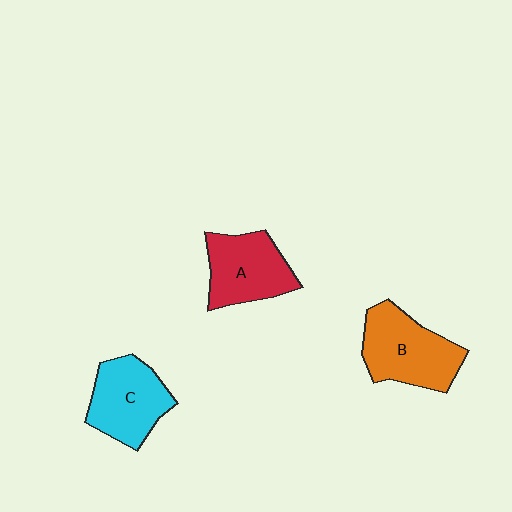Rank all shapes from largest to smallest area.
From largest to smallest: B (orange), C (cyan), A (red).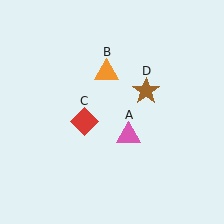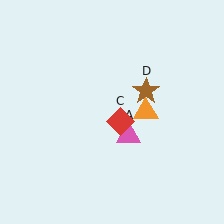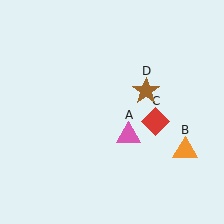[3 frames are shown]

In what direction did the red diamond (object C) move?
The red diamond (object C) moved right.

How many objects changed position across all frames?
2 objects changed position: orange triangle (object B), red diamond (object C).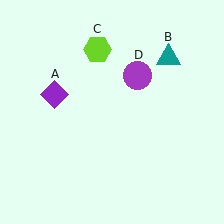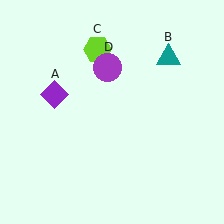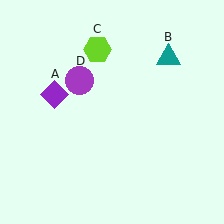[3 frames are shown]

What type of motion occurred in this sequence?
The purple circle (object D) rotated counterclockwise around the center of the scene.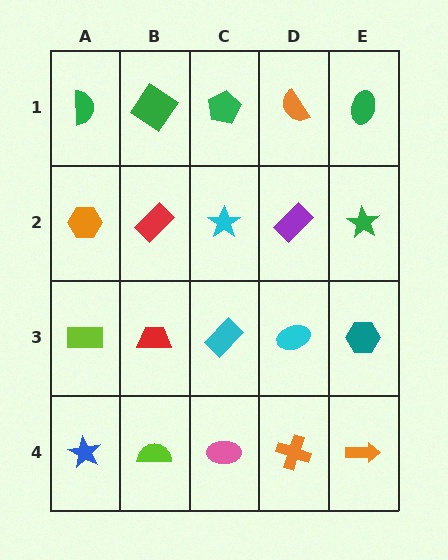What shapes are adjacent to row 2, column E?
A green ellipse (row 1, column E), a teal hexagon (row 3, column E), a purple rectangle (row 2, column D).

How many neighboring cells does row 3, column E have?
3.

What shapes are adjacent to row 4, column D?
A cyan ellipse (row 3, column D), a pink ellipse (row 4, column C), an orange arrow (row 4, column E).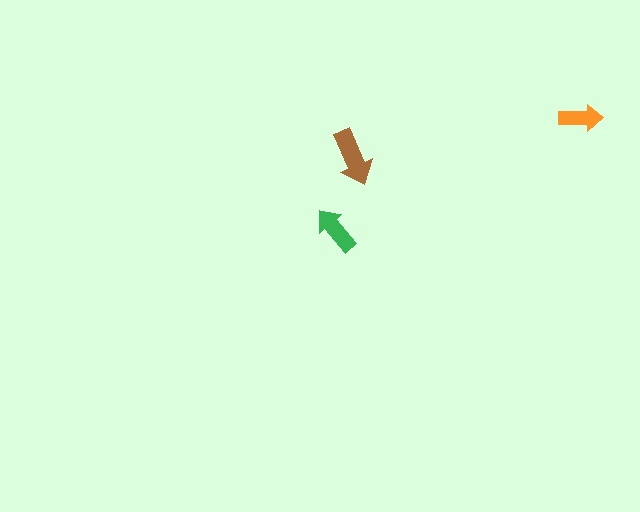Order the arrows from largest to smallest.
the brown one, the green one, the orange one.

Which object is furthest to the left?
The green arrow is leftmost.